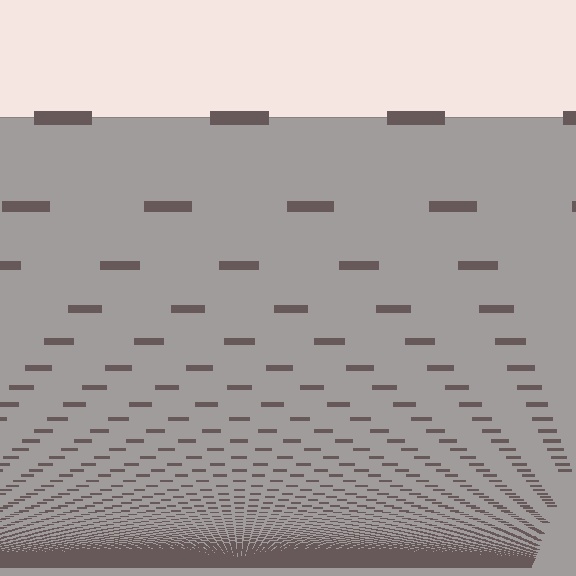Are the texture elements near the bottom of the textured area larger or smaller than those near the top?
Smaller. The gradient is inverted — elements near the bottom are smaller and denser.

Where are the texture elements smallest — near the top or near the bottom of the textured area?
Near the bottom.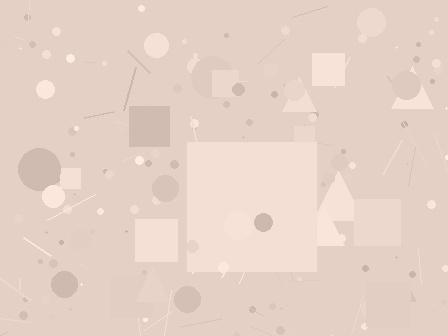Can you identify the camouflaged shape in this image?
The camouflaged shape is a square.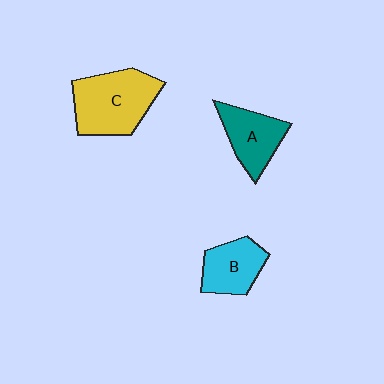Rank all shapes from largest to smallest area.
From largest to smallest: C (yellow), A (teal), B (cyan).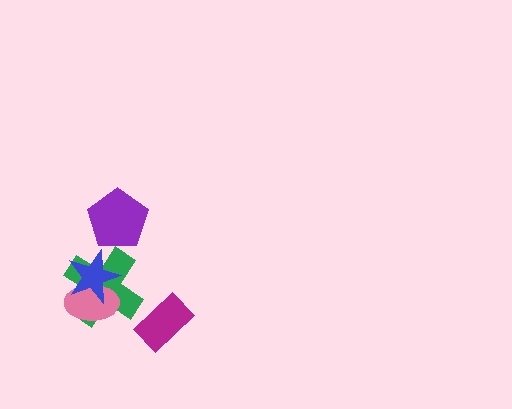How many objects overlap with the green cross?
2 objects overlap with the green cross.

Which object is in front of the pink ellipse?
The blue star is in front of the pink ellipse.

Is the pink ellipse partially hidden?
Yes, it is partially covered by another shape.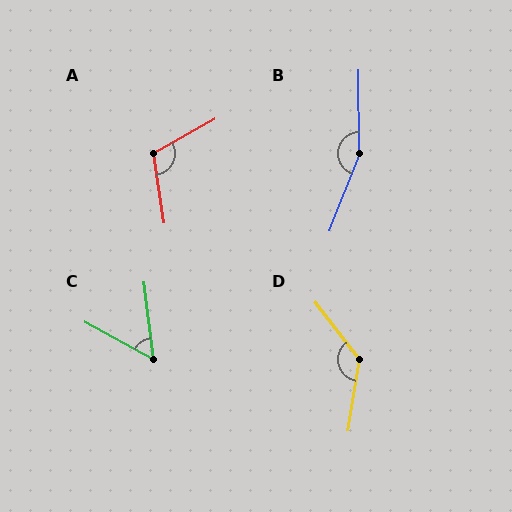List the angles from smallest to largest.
C (54°), A (111°), D (133°), B (158°).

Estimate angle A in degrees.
Approximately 111 degrees.